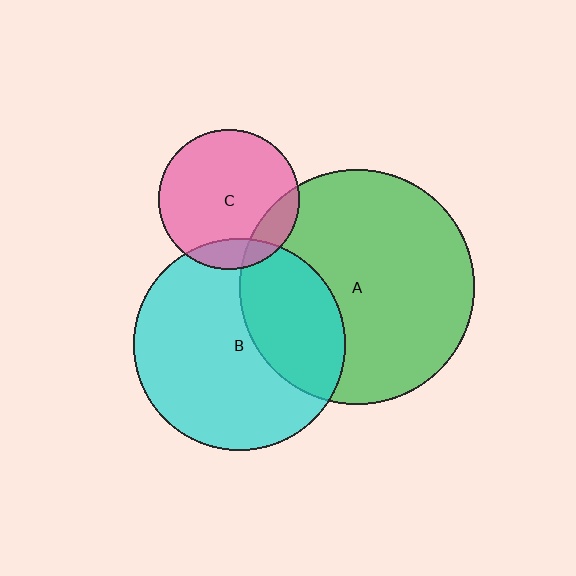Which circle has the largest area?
Circle A (green).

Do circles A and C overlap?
Yes.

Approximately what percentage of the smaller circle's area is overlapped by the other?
Approximately 15%.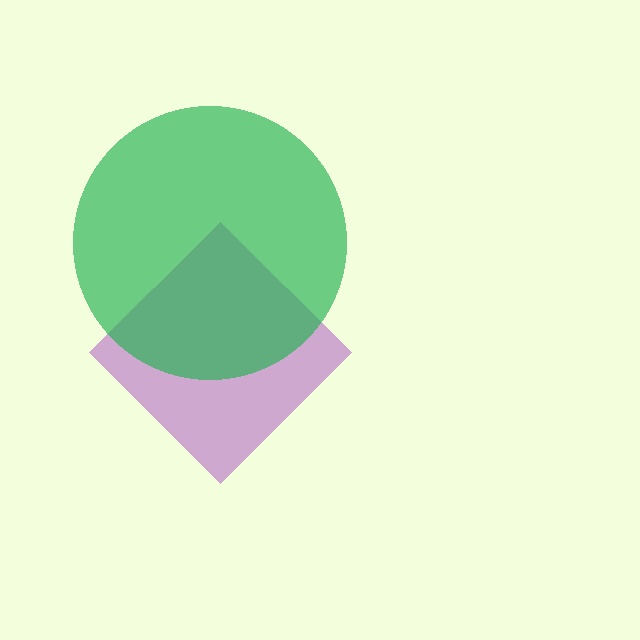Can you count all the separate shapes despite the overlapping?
Yes, there are 2 separate shapes.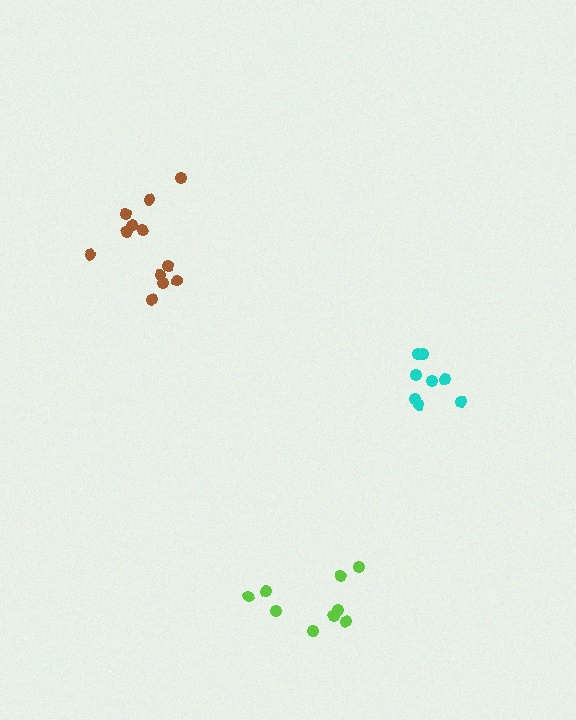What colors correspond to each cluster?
The clusters are colored: cyan, brown, lime.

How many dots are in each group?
Group 1: 8 dots, Group 2: 12 dots, Group 3: 9 dots (29 total).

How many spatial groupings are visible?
There are 3 spatial groupings.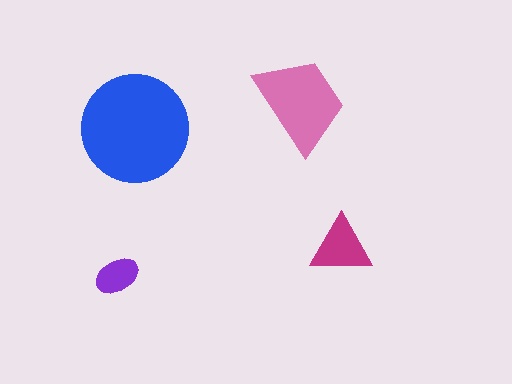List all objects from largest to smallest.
The blue circle, the pink trapezoid, the magenta triangle, the purple ellipse.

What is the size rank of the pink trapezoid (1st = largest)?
2nd.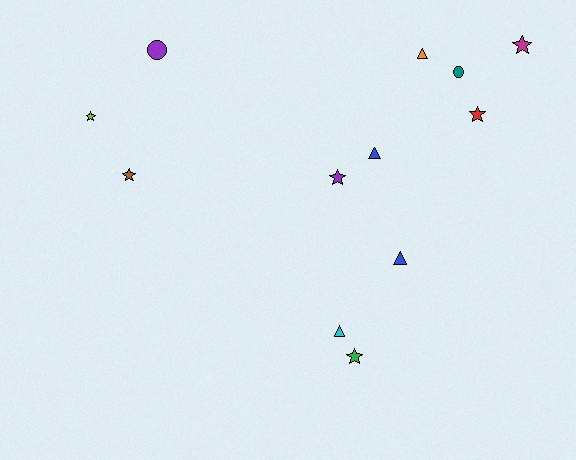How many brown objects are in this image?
There is 1 brown object.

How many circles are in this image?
There are 2 circles.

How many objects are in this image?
There are 12 objects.